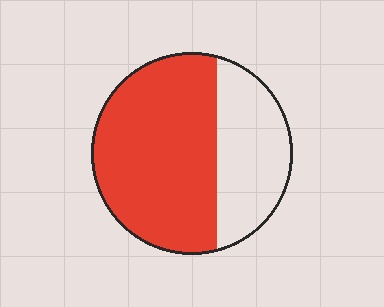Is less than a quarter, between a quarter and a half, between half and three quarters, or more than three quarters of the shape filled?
Between half and three quarters.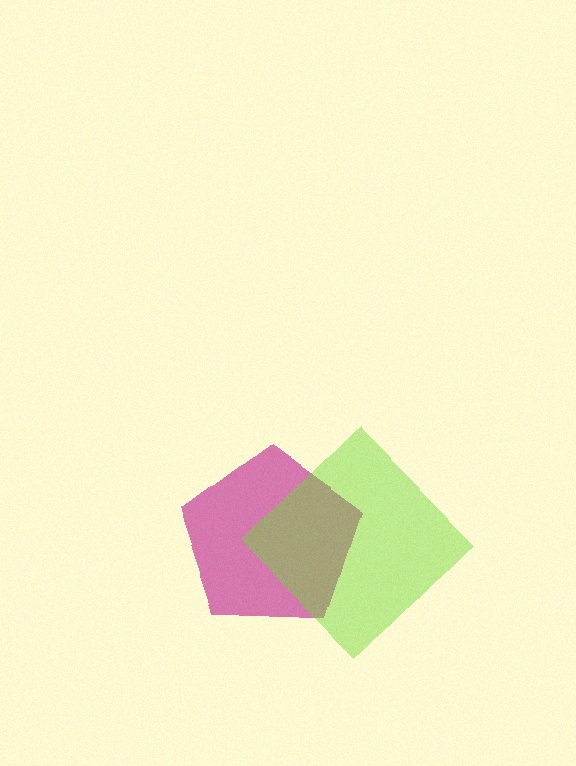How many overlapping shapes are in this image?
There are 2 overlapping shapes in the image.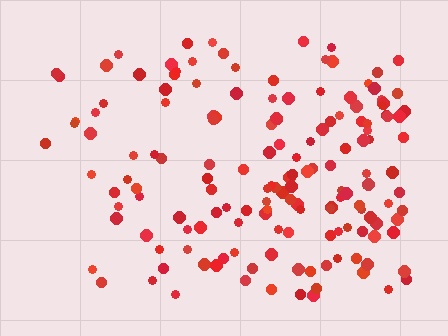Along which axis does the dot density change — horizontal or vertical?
Horizontal.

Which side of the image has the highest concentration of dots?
The right.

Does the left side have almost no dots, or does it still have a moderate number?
Still a moderate number, just noticeably fewer than the right.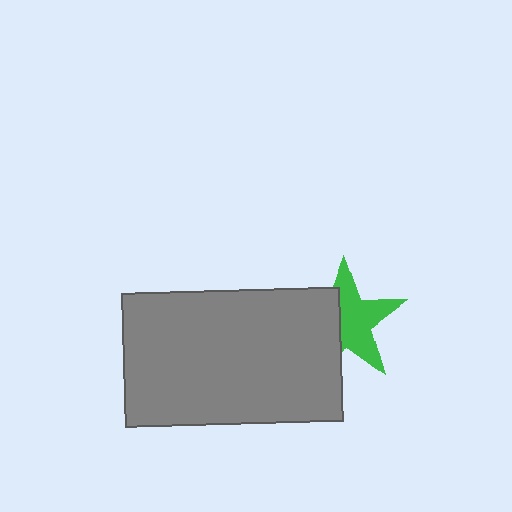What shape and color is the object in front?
The object in front is a gray rectangle.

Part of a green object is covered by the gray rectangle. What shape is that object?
It is a star.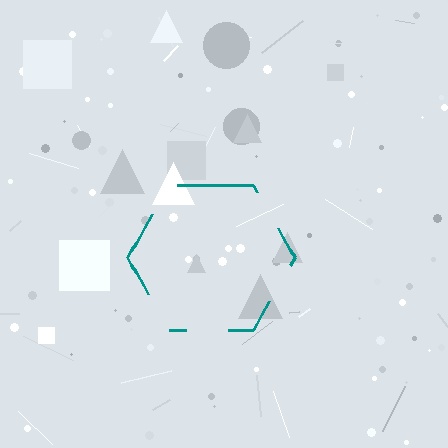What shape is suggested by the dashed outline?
The dashed outline suggests a hexagon.